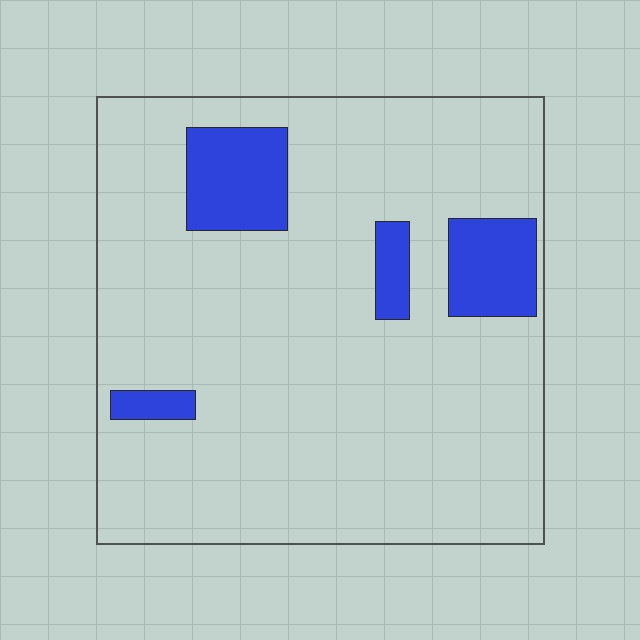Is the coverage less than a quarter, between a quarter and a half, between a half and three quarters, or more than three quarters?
Less than a quarter.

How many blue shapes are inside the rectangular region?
4.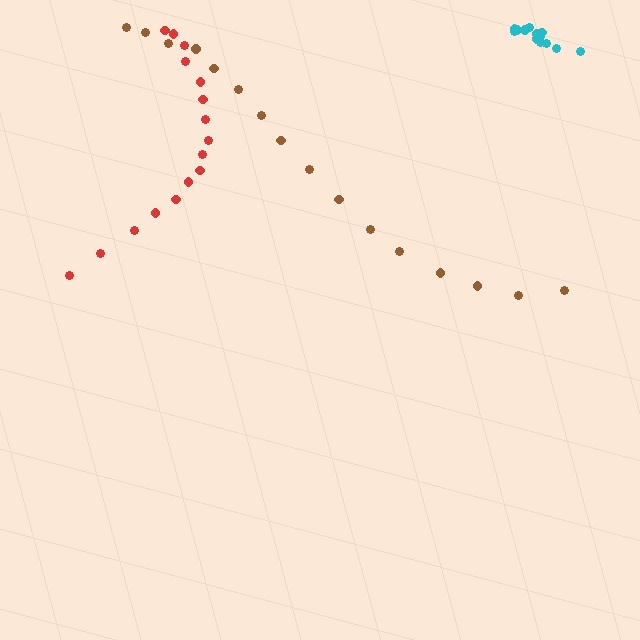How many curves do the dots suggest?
There are 3 distinct paths.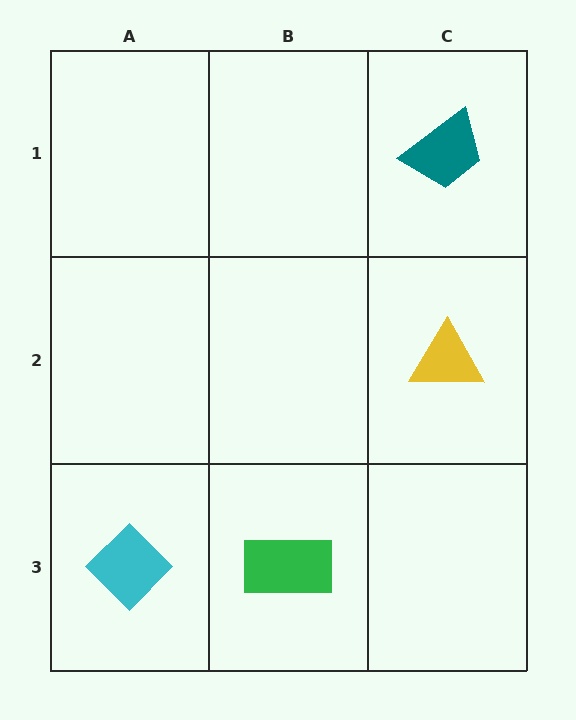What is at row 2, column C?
A yellow triangle.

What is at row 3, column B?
A green rectangle.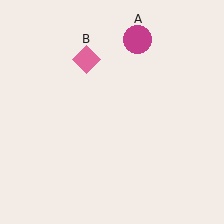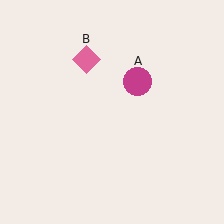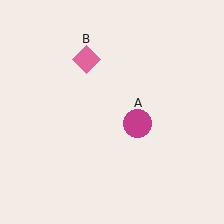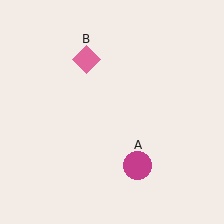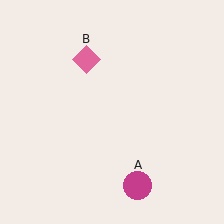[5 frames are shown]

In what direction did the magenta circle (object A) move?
The magenta circle (object A) moved down.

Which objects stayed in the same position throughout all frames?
Pink diamond (object B) remained stationary.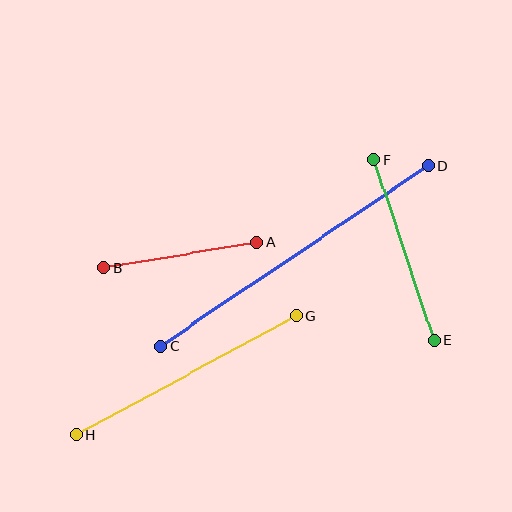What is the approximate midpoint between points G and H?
The midpoint is at approximately (186, 375) pixels.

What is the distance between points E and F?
The distance is approximately 190 pixels.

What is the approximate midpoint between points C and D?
The midpoint is at approximately (294, 256) pixels.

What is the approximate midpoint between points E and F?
The midpoint is at approximately (404, 250) pixels.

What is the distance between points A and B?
The distance is approximately 155 pixels.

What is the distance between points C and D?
The distance is approximately 323 pixels.